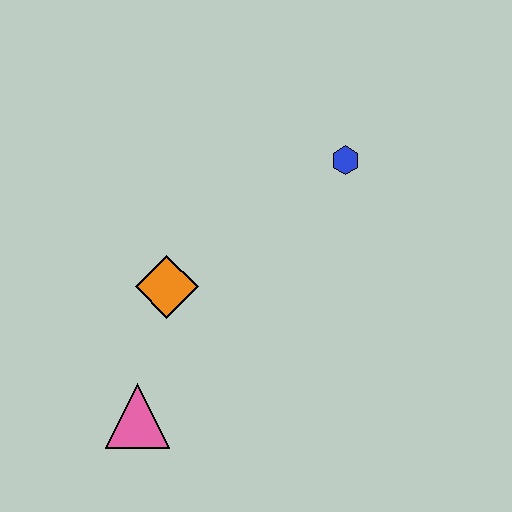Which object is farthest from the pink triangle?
The blue hexagon is farthest from the pink triangle.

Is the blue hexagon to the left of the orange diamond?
No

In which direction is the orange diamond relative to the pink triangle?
The orange diamond is above the pink triangle.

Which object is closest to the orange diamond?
The pink triangle is closest to the orange diamond.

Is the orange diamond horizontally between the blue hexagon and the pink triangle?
Yes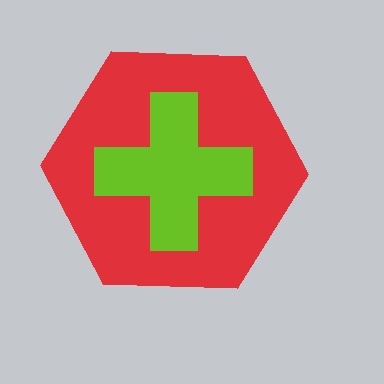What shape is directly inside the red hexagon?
The lime cross.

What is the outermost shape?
The red hexagon.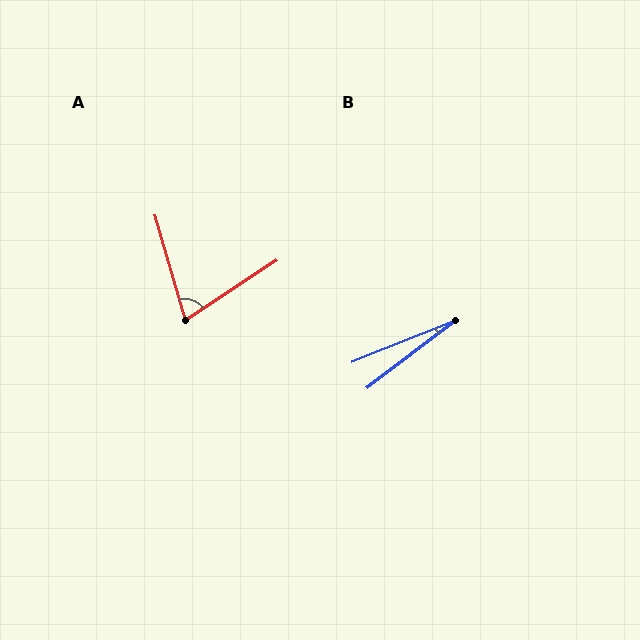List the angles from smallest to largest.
B (15°), A (73°).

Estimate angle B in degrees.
Approximately 15 degrees.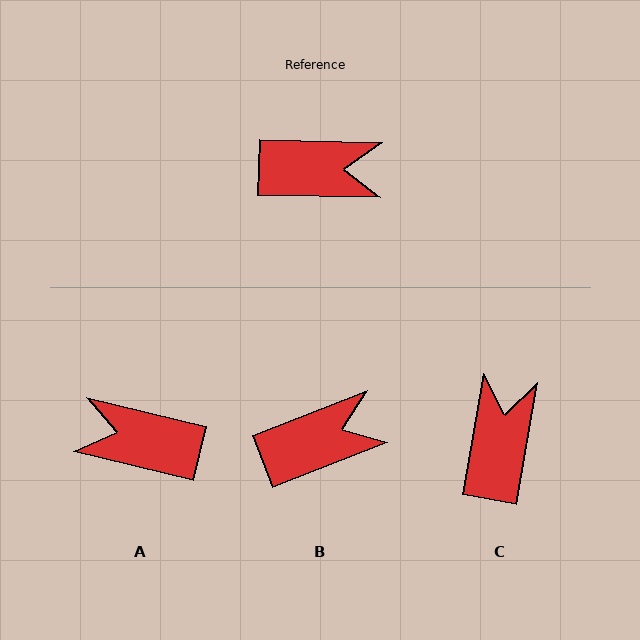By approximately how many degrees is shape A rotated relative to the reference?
Approximately 168 degrees counter-clockwise.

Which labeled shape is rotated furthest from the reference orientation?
A, about 168 degrees away.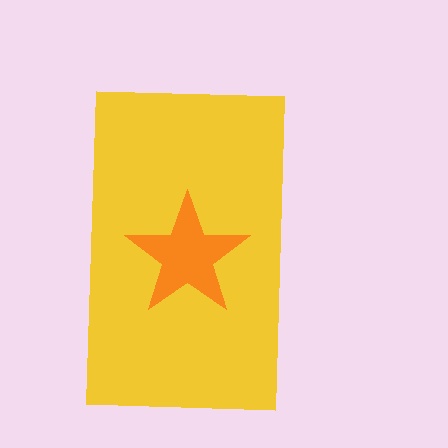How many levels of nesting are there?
2.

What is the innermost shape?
The orange star.